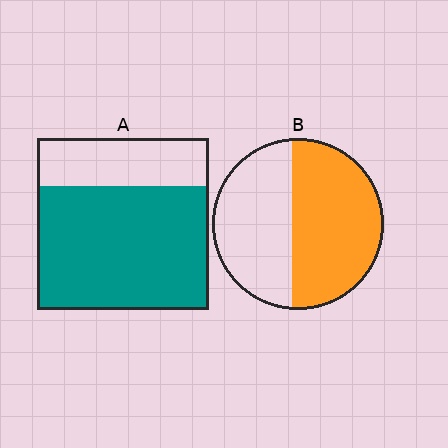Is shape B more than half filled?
Yes.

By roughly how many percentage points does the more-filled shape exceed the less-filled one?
By roughly 20 percentage points (A over B).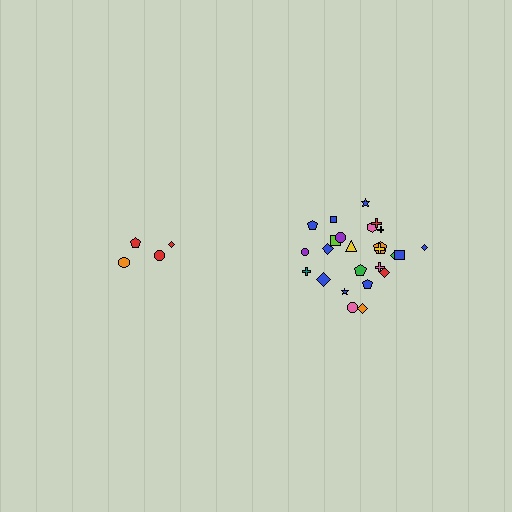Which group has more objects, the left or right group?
The right group.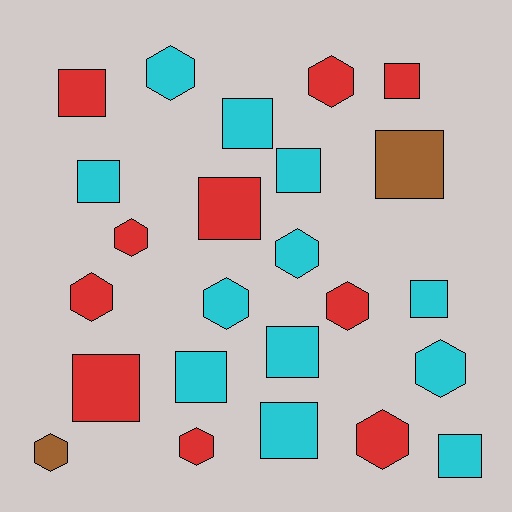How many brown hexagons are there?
There is 1 brown hexagon.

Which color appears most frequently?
Cyan, with 12 objects.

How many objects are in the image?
There are 24 objects.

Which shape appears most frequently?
Square, with 13 objects.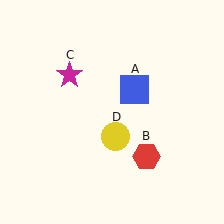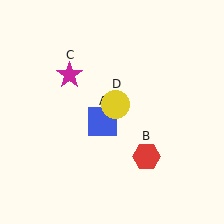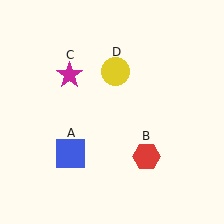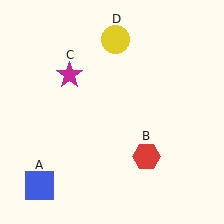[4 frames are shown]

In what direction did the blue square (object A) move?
The blue square (object A) moved down and to the left.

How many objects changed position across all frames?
2 objects changed position: blue square (object A), yellow circle (object D).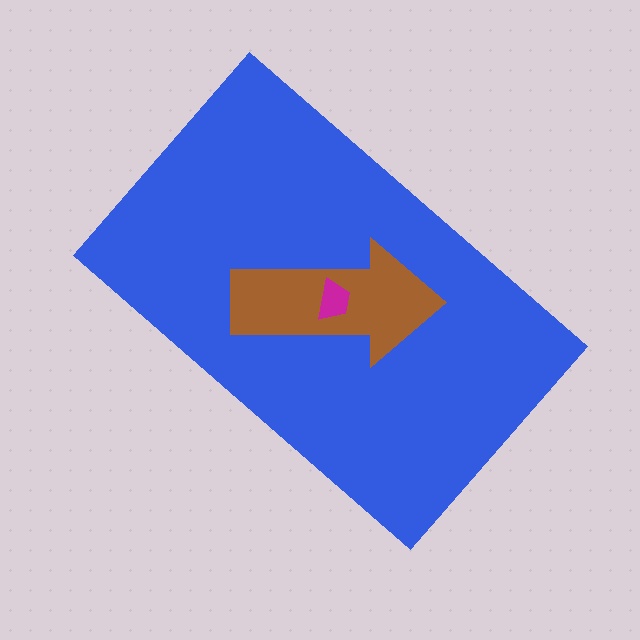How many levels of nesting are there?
3.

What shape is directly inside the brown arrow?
The magenta trapezoid.